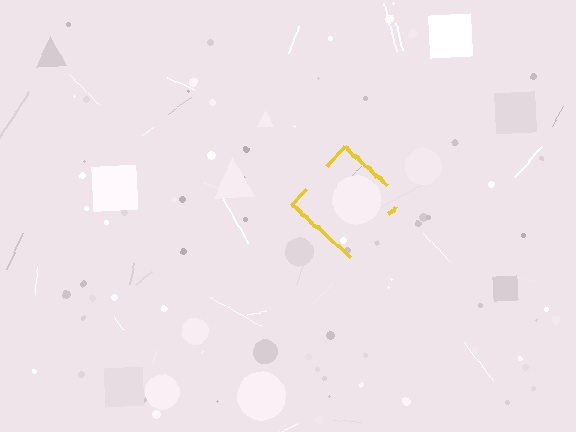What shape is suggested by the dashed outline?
The dashed outline suggests a diamond.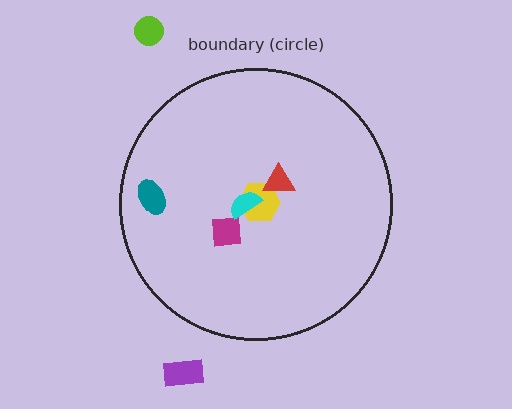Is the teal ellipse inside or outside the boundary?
Inside.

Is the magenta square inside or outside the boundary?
Inside.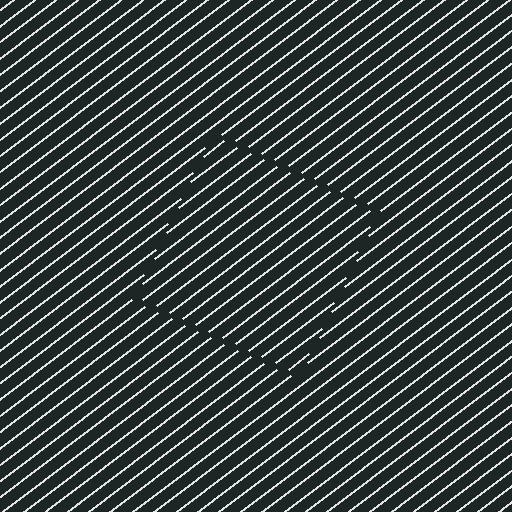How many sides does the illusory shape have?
4 sides — the line-ends trace a square.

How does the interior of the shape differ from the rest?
The interior of the shape contains the same grating, shifted by half a period — the contour is defined by the phase discontinuity where line-ends from the inner and outer gratings abut.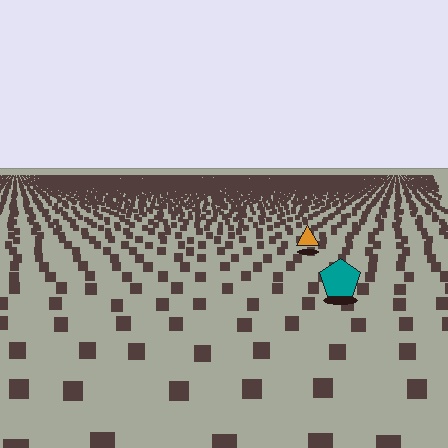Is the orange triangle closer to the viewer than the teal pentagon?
No. The teal pentagon is closer — you can tell from the texture gradient: the ground texture is coarser near it.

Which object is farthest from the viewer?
The orange triangle is farthest from the viewer. It appears smaller and the ground texture around it is denser.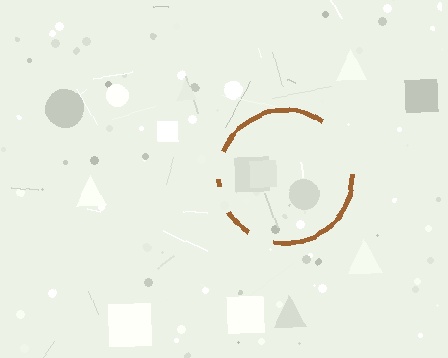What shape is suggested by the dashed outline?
The dashed outline suggests a circle.